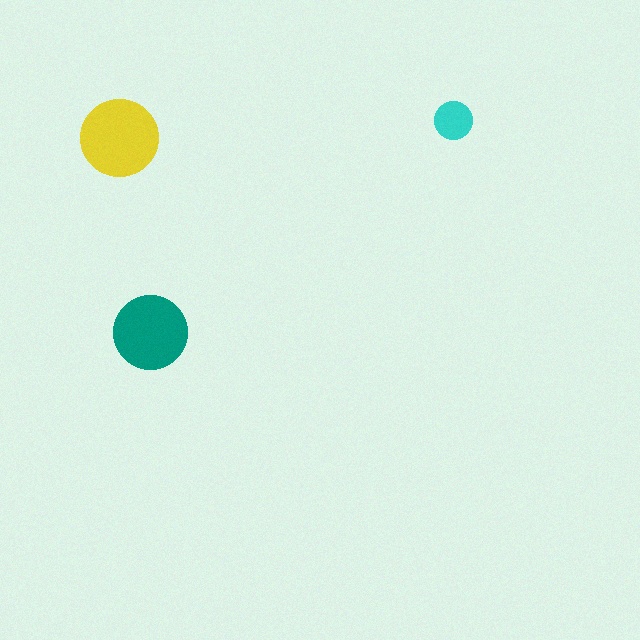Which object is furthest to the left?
The yellow circle is leftmost.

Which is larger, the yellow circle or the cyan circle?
The yellow one.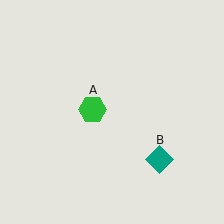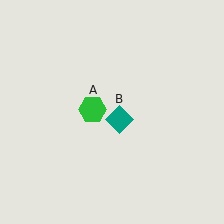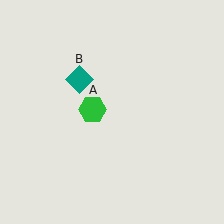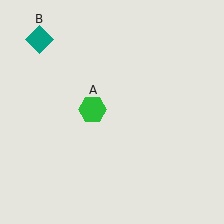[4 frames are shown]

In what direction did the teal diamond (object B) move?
The teal diamond (object B) moved up and to the left.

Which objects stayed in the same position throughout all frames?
Green hexagon (object A) remained stationary.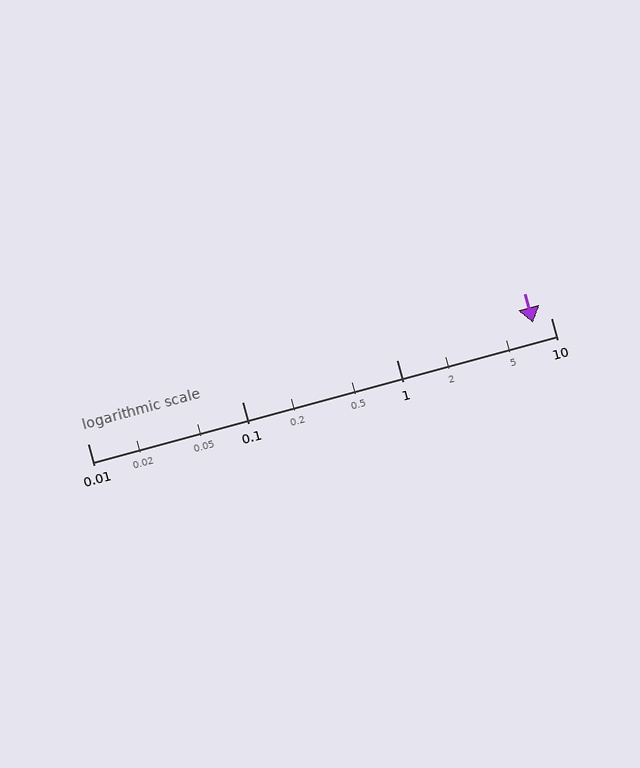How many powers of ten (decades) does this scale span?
The scale spans 3 decades, from 0.01 to 10.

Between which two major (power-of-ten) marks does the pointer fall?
The pointer is between 1 and 10.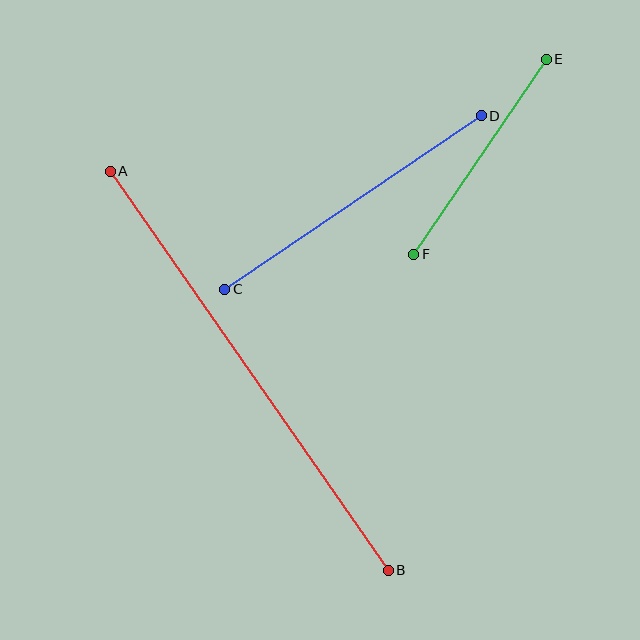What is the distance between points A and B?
The distance is approximately 486 pixels.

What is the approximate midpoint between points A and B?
The midpoint is at approximately (249, 371) pixels.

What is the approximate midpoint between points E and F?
The midpoint is at approximately (480, 157) pixels.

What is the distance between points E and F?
The distance is approximately 236 pixels.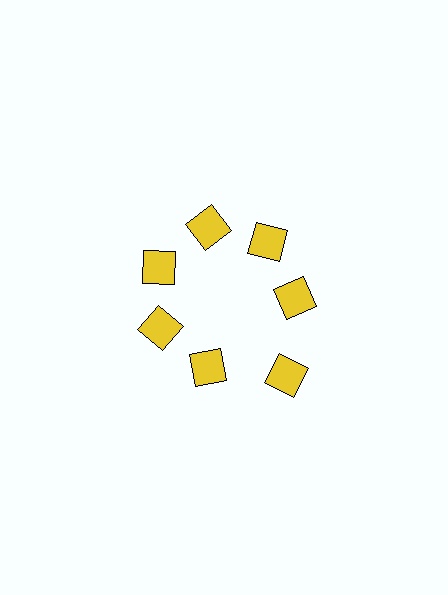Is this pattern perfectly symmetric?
No. The 7 yellow diamonds are arranged in a ring, but one element near the 5 o'clock position is pushed outward from the center, breaking the 7-fold rotational symmetry.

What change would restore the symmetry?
The symmetry would be restored by moving it inward, back onto the ring so that all 7 diamonds sit at equal angles and equal distance from the center.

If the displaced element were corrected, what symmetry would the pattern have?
It would have 7-fold rotational symmetry — the pattern would map onto itself every 51 degrees.